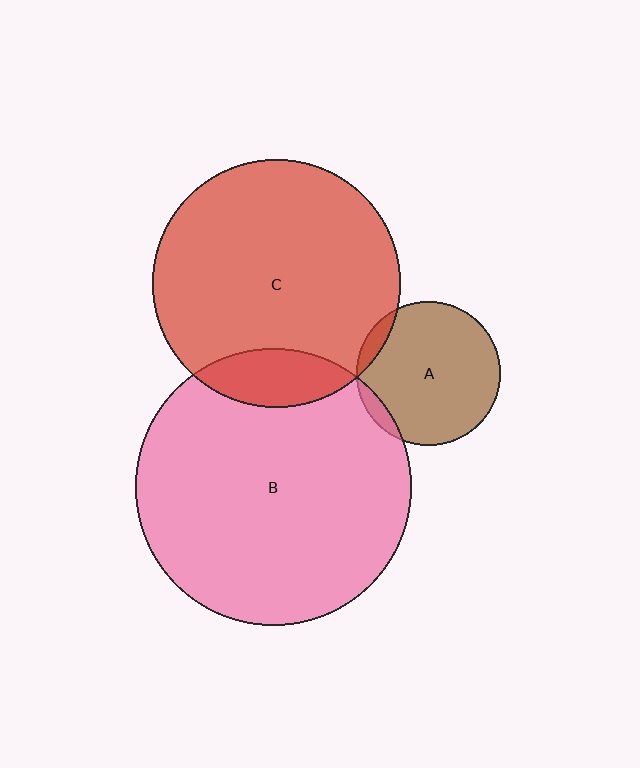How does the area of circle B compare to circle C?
Approximately 1.2 times.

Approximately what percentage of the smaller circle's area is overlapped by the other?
Approximately 5%.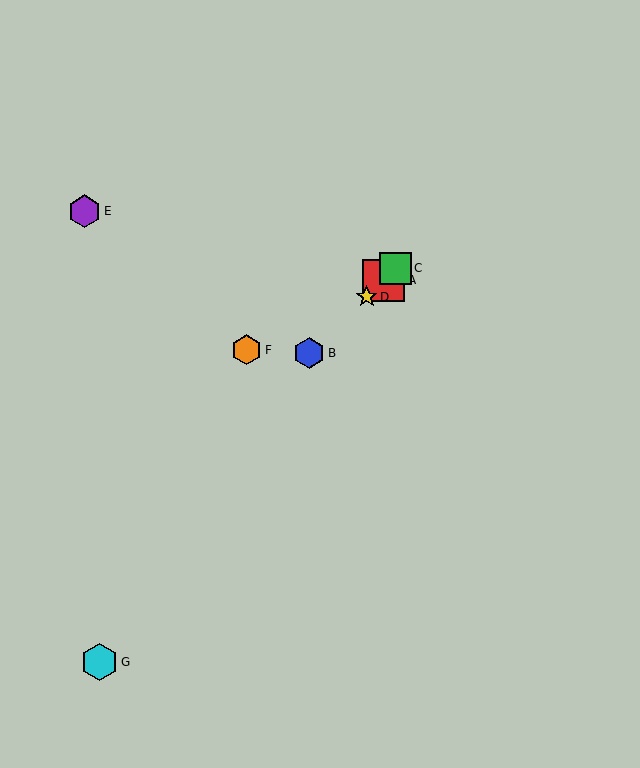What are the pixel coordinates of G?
Object G is at (100, 662).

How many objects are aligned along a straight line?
4 objects (A, B, C, D) are aligned along a straight line.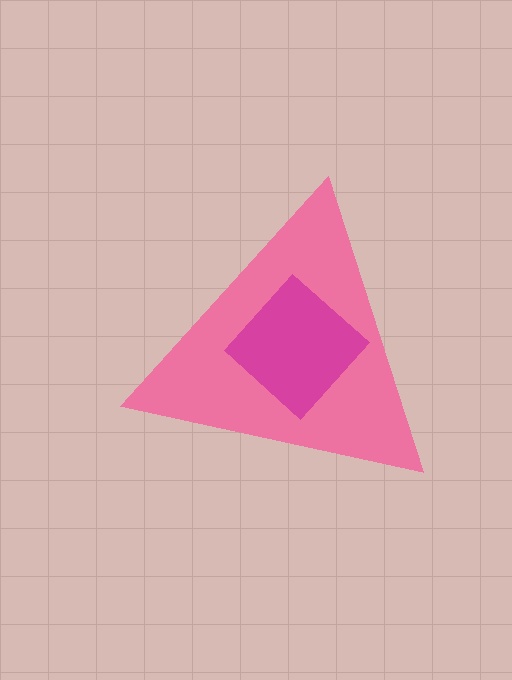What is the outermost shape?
The pink triangle.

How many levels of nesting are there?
2.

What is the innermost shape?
The magenta diamond.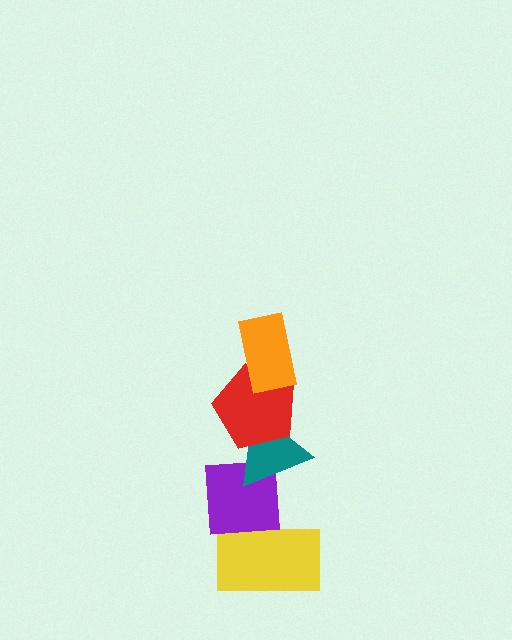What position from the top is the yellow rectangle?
The yellow rectangle is 5th from the top.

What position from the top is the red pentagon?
The red pentagon is 2nd from the top.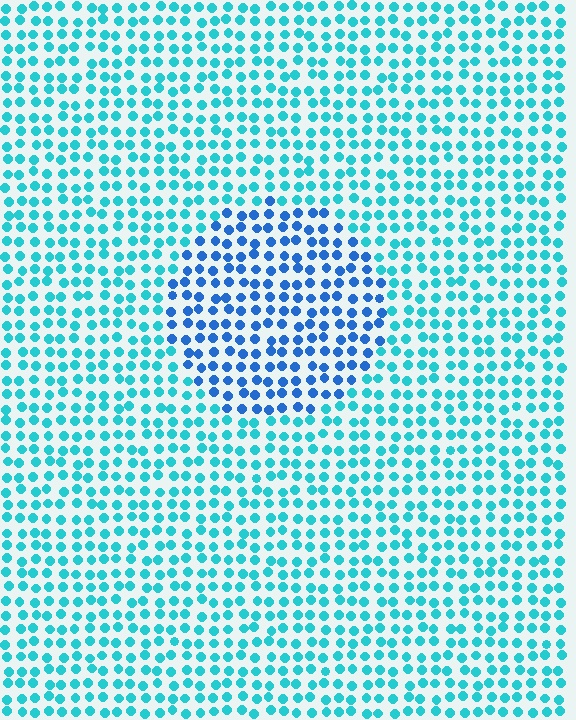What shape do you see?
I see a circle.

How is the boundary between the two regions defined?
The boundary is defined purely by a slight shift in hue (about 34 degrees). Spacing, size, and orientation are identical on both sides.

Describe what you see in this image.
The image is filled with small cyan elements in a uniform arrangement. A circle-shaped region is visible where the elements are tinted to a slightly different hue, forming a subtle color boundary.